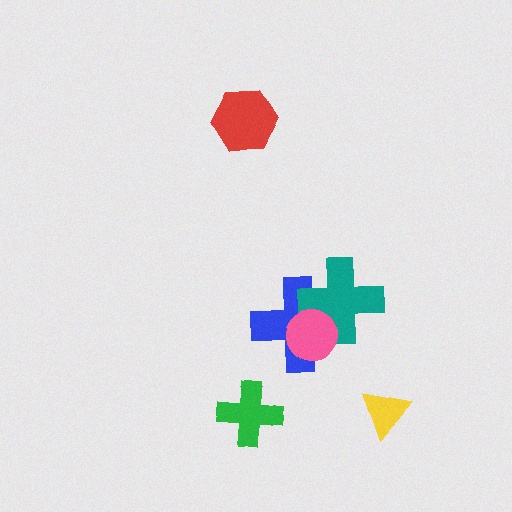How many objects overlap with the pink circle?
2 objects overlap with the pink circle.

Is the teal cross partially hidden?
Yes, it is partially covered by another shape.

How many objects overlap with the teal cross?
2 objects overlap with the teal cross.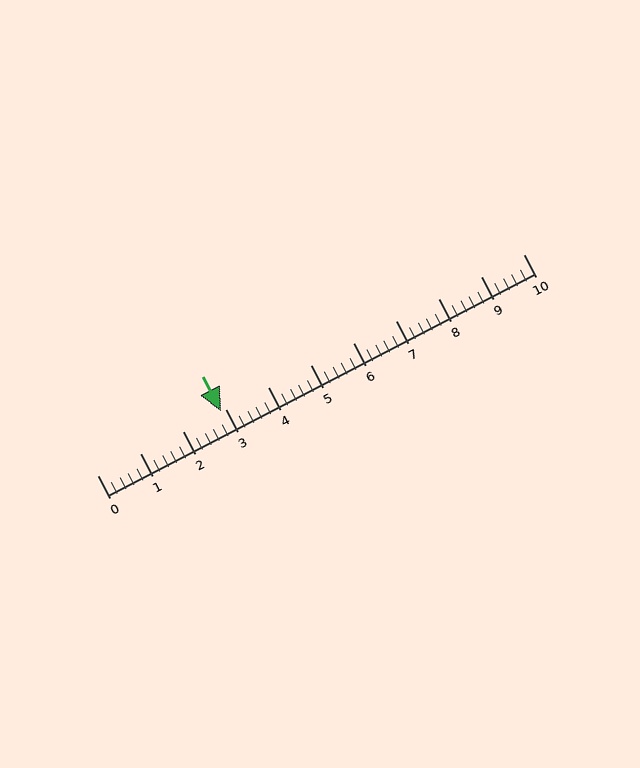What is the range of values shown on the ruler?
The ruler shows values from 0 to 10.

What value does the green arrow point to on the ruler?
The green arrow points to approximately 2.9.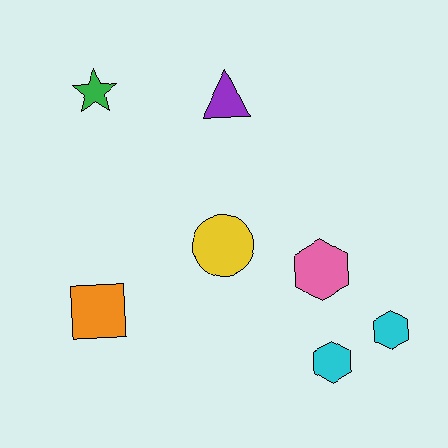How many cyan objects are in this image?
There are 2 cyan objects.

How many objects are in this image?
There are 7 objects.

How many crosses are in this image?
There are no crosses.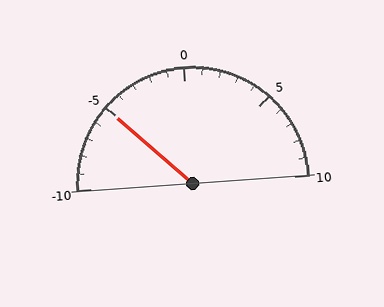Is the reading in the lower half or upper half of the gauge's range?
The reading is in the lower half of the range (-10 to 10).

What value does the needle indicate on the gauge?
The needle indicates approximately -5.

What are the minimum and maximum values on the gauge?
The gauge ranges from -10 to 10.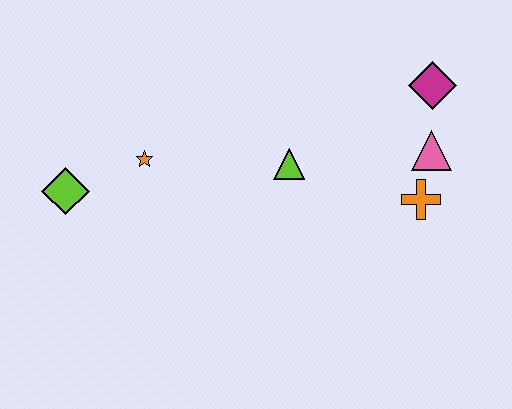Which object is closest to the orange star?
The lime diamond is closest to the orange star.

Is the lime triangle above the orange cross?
Yes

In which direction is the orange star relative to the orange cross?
The orange star is to the left of the orange cross.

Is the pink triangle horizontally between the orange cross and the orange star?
No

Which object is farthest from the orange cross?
The lime diamond is farthest from the orange cross.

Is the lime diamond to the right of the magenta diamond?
No